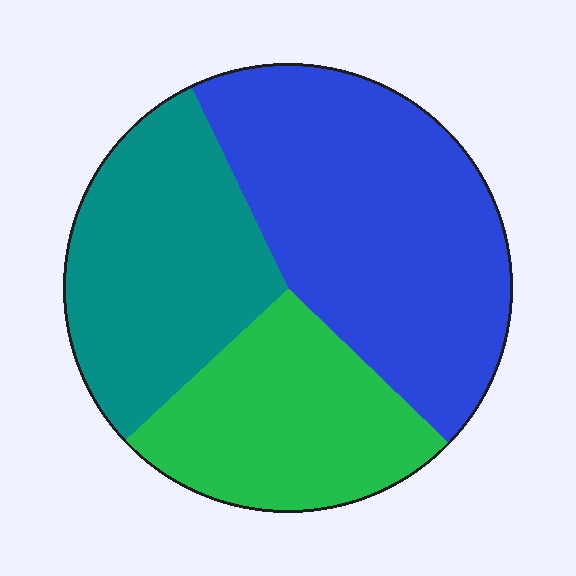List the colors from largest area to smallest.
From largest to smallest: blue, teal, green.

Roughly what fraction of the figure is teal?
Teal takes up about one third (1/3) of the figure.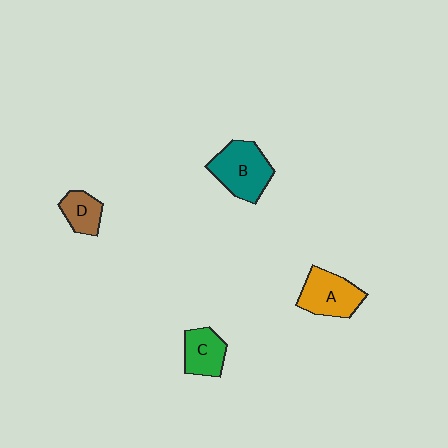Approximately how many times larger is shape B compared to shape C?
Approximately 1.5 times.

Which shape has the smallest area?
Shape D (brown).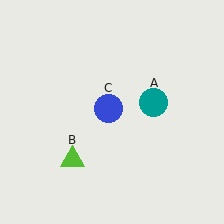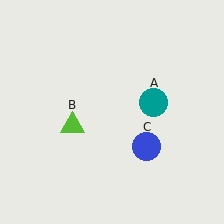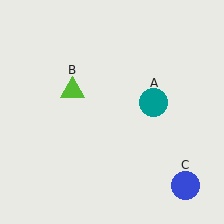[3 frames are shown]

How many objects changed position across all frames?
2 objects changed position: lime triangle (object B), blue circle (object C).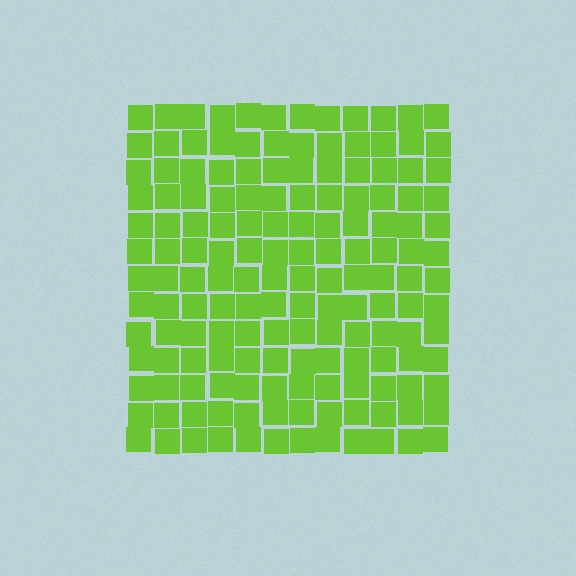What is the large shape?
The large shape is a square.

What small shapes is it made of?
It is made of small squares.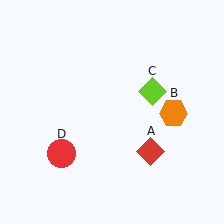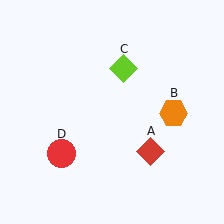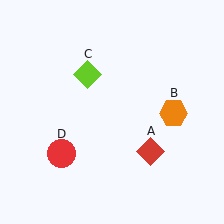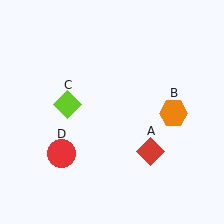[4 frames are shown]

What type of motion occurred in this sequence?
The lime diamond (object C) rotated counterclockwise around the center of the scene.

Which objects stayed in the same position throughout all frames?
Red diamond (object A) and orange hexagon (object B) and red circle (object D) remained stationary.